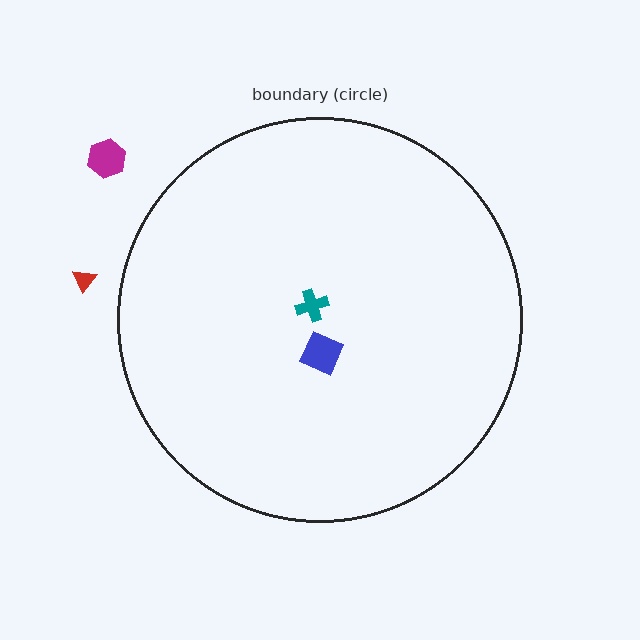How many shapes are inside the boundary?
2 inside, 2 outside.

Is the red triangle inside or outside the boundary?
Outside.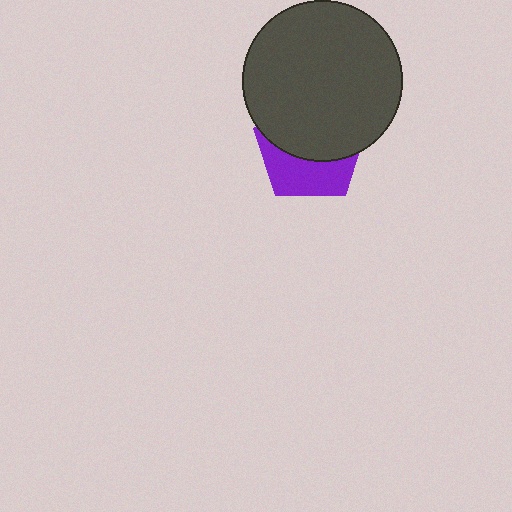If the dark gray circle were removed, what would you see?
You would see the complete purple pentagon.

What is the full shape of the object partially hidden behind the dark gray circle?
The partially hidden object is a purple pentagon.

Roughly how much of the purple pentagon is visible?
A small part of it is visible (roughly 41%).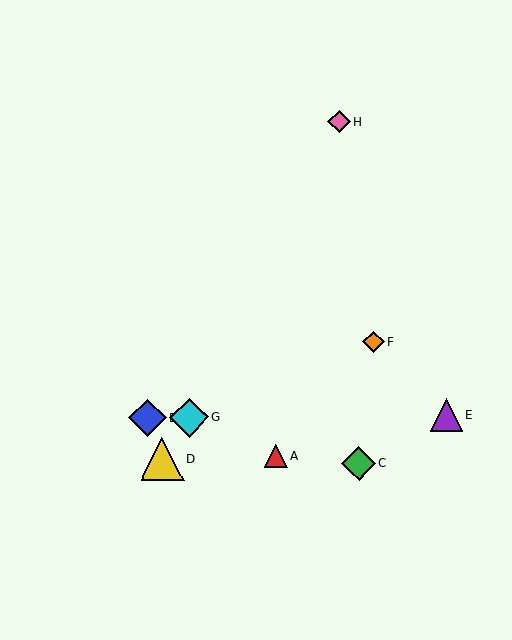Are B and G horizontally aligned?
Yes, both are at y≈418.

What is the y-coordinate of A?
Object A is at y≈456.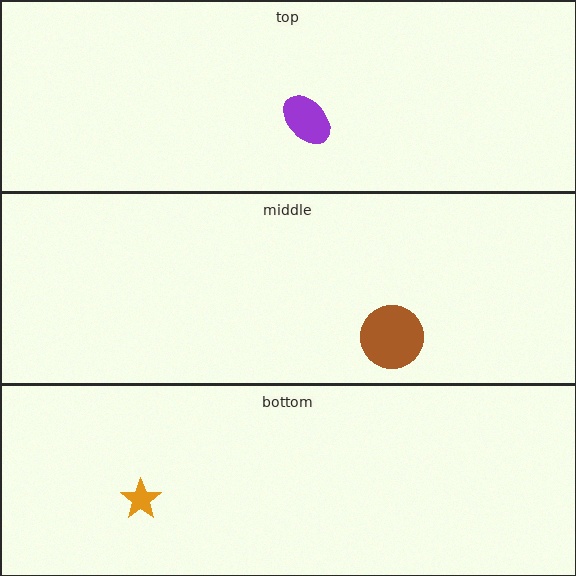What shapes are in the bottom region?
The orange star.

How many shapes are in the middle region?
1.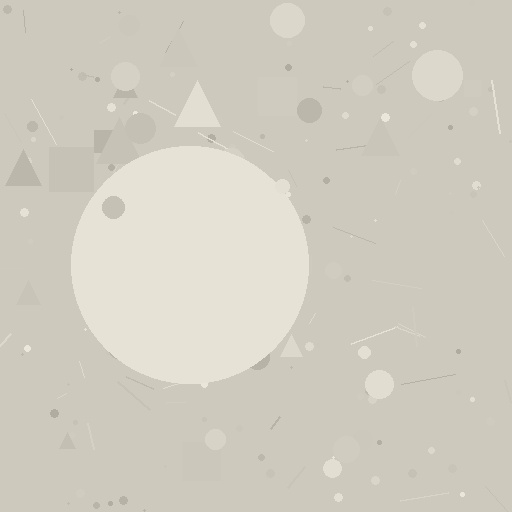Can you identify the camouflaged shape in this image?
The camouflaged shape is a circle.